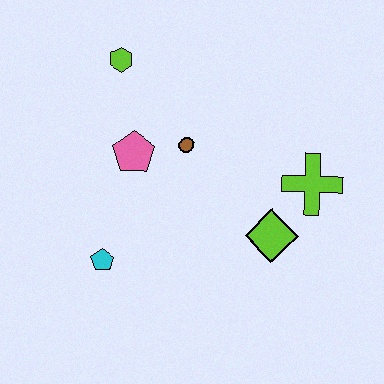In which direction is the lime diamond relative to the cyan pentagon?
The lime diamond is to the right of the cyan pentagon.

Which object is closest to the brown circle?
The pink pentagon is closest to the brown circle.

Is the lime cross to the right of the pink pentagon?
Yes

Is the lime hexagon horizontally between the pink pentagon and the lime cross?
No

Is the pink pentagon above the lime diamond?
Yes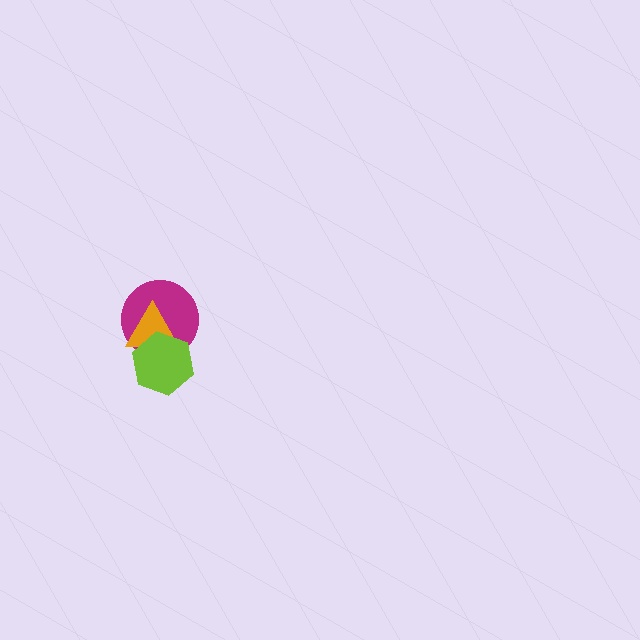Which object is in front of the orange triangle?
The lime hexagon is in front of the orange triangle.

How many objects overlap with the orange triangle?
2 objects overlap with the orange triangle.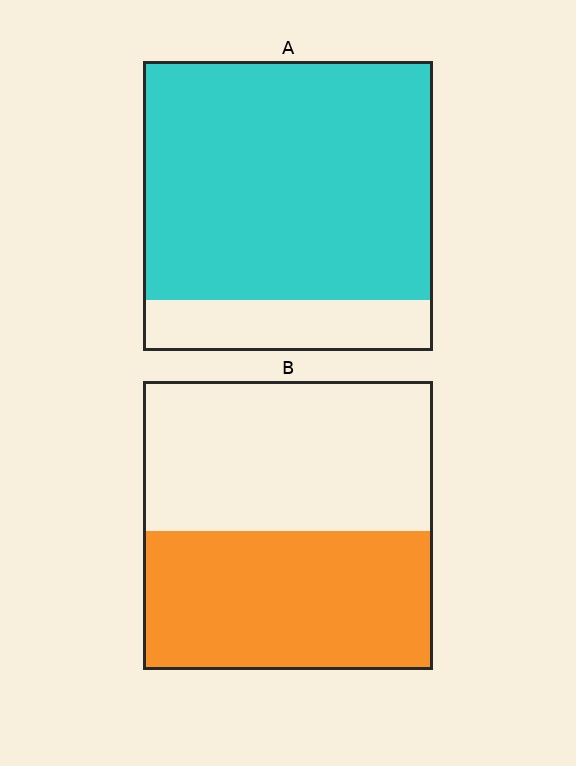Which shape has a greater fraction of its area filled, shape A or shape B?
Shape A.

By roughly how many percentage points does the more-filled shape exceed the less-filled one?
By roughly 35 percentage points (A over B).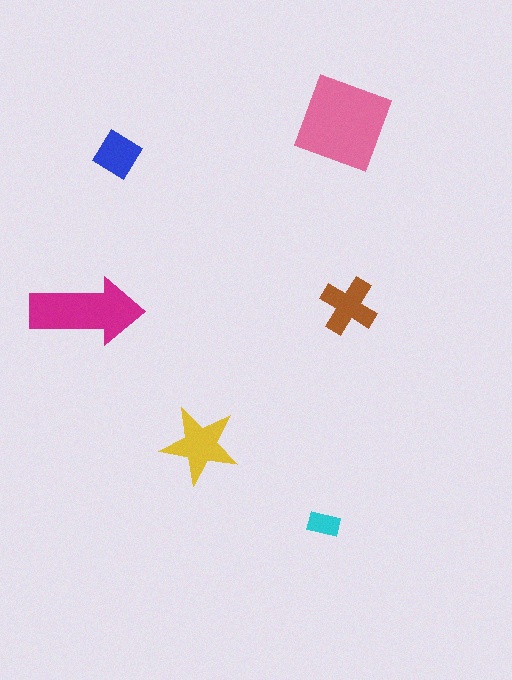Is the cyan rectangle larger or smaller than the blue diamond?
Smaller.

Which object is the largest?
The pink square.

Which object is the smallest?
The cyan rectangle.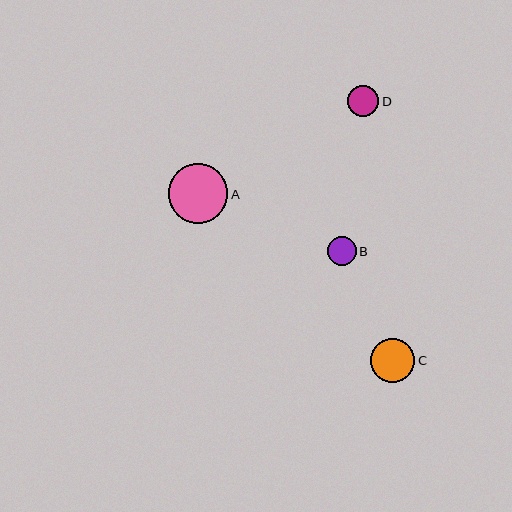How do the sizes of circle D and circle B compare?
Circle D and circle B are approximately the same size.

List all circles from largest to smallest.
From largest to smallest: A, C, D, B.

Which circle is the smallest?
Circle B is the smallest with a size of approximately 29 pixels.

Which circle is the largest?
Circle A is the largest with a size of approximately 60 pixels.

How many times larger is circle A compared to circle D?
Circle A is approximately 1.9 times the size of circle D.